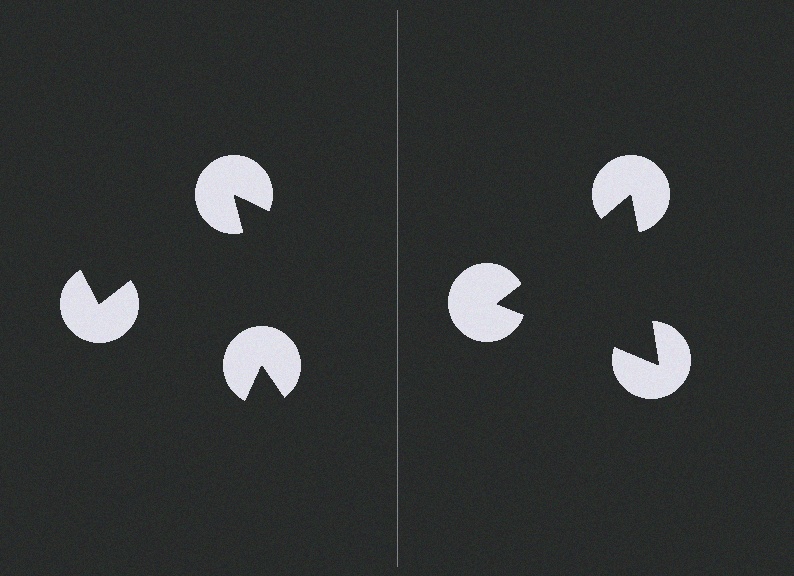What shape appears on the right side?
An illusory triangle.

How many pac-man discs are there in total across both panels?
6 — 3 on each side.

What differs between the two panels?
The pac-man discs are positioned identically on both sides; only the wedge orientations differ. On the right they align to a triangle; on the left they are misaligned.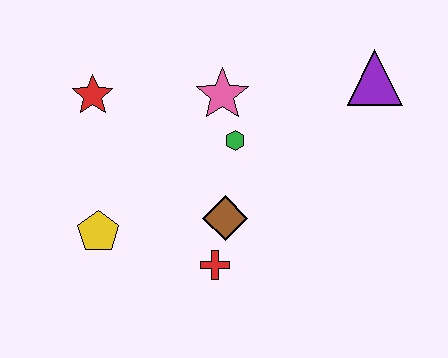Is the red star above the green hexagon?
Yes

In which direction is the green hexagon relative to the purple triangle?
The green hexagon is to the left of the purple triangle.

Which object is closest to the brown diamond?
The red cross is closest to the brown diamond.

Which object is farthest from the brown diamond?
The purple triangle is farthest from the brown diamond.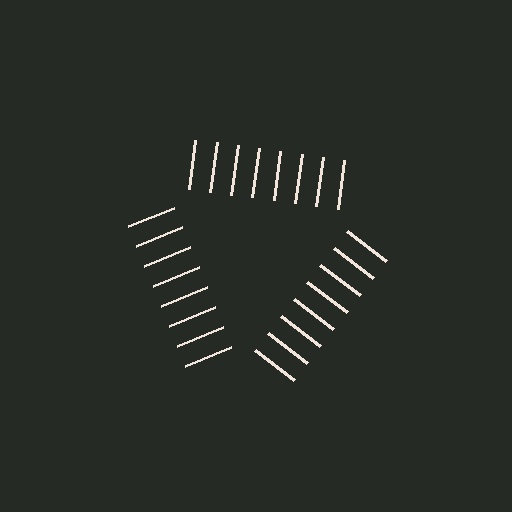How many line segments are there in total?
24 — 8 along each of the 3 edges.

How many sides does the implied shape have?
3 sides — the line-ends trace a triangle.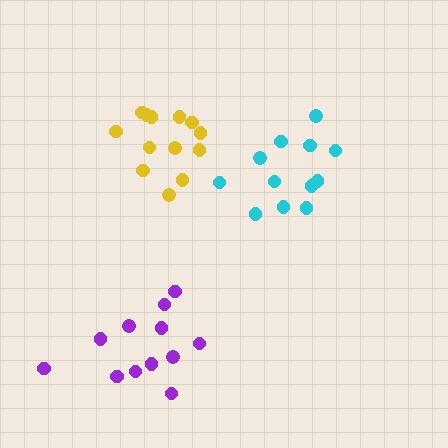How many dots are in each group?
Group 1: 12 dots, Group 2: 12 dots, Group 3: 13 dots (37 total).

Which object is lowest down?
The purple cluster is bottommost.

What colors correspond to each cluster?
The clusters are colored: cyan, purple, yellow.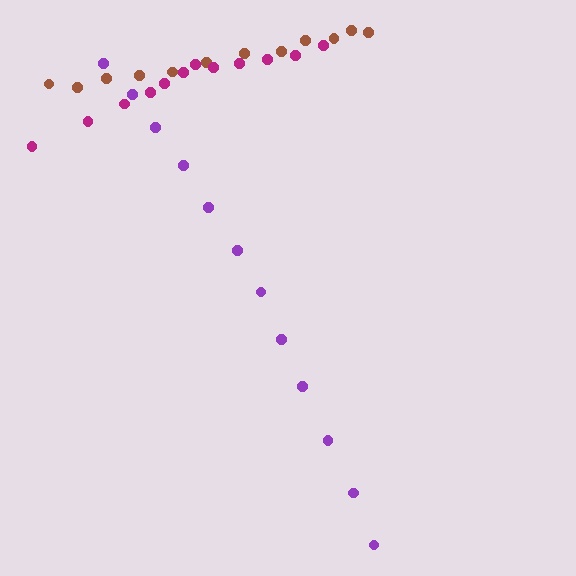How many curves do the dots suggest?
There are 3 distinct paths.